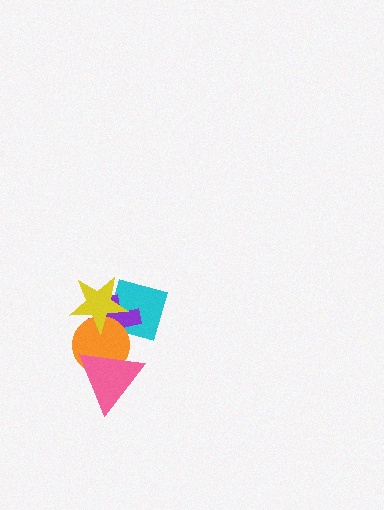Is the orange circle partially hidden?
Yes, it is partially covered by another shape.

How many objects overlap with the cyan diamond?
3 objects overlap with the cyan diamond.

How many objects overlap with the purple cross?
4 objects overlap with the purple cross.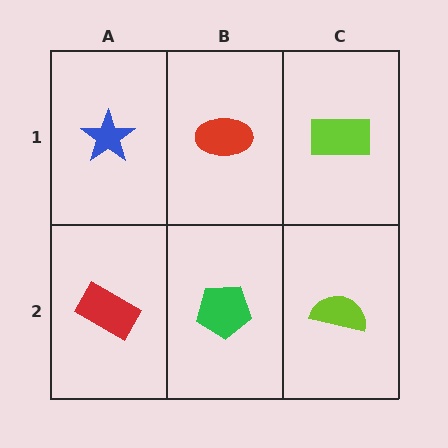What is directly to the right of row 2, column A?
A green pentagon.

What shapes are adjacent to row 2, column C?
A lime rectangle (row 1, column C), a green pentagon (row 2, column B).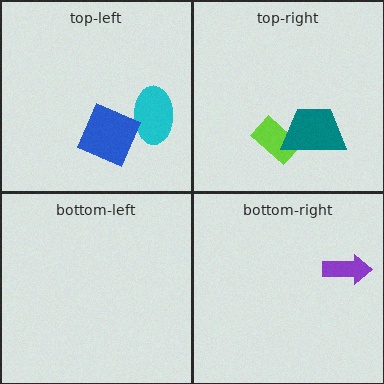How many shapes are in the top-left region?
2.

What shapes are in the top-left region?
The cyan ellipse, the blue square.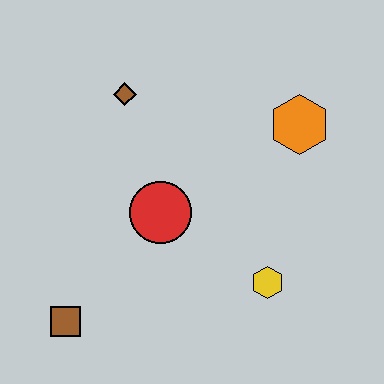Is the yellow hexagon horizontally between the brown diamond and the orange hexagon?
Yes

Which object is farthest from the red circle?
The orange hexagon is farthest from the red circle.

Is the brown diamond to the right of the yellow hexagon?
No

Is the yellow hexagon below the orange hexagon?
Yes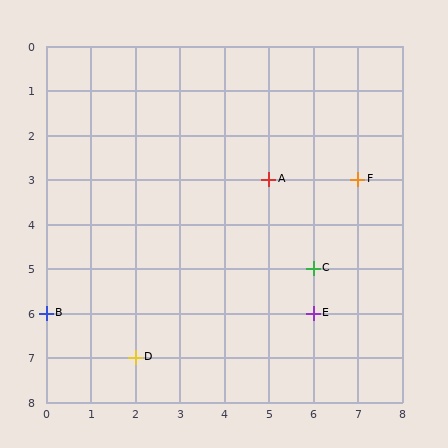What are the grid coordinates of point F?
Point F is at grid coordinates (7, 3).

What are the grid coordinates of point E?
Point E is at grid coordinates (6, 6).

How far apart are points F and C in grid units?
Points F and C are 1 column and 2 rows apart (about 2.2 grid units diagonally).